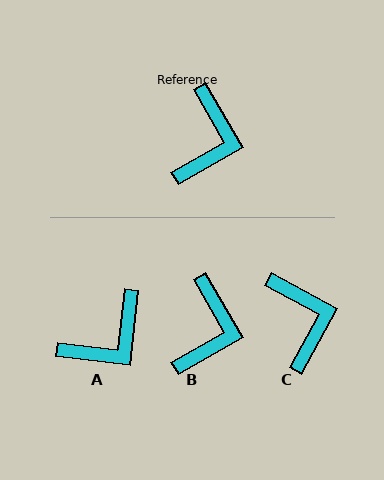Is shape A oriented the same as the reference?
No, it is off by about 36 degrees.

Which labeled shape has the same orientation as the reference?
B.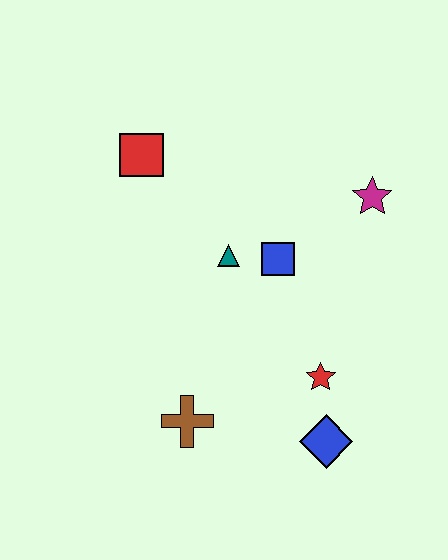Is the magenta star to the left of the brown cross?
No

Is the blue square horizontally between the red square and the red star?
Yes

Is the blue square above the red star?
Yes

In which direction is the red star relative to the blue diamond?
The red star is above the blue diamond.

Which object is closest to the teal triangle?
The blue square is closest to the teal triangle.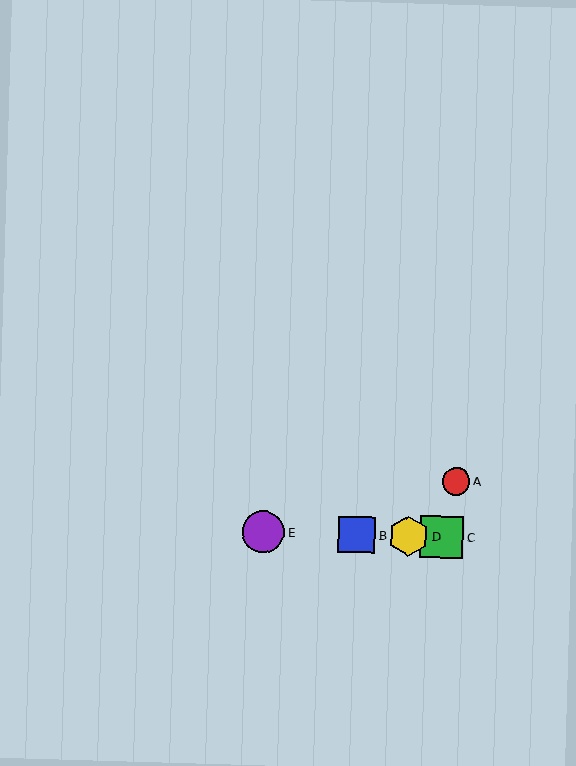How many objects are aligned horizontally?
4 objects (B, C, D, E) are aligned horizontally.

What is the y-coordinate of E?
Object E is at y≈532.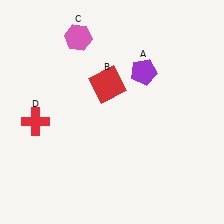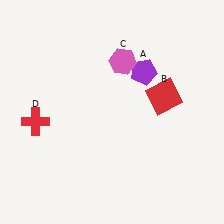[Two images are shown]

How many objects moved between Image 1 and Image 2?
2 objects moved between the two images.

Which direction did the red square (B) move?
The red square (B) moved right.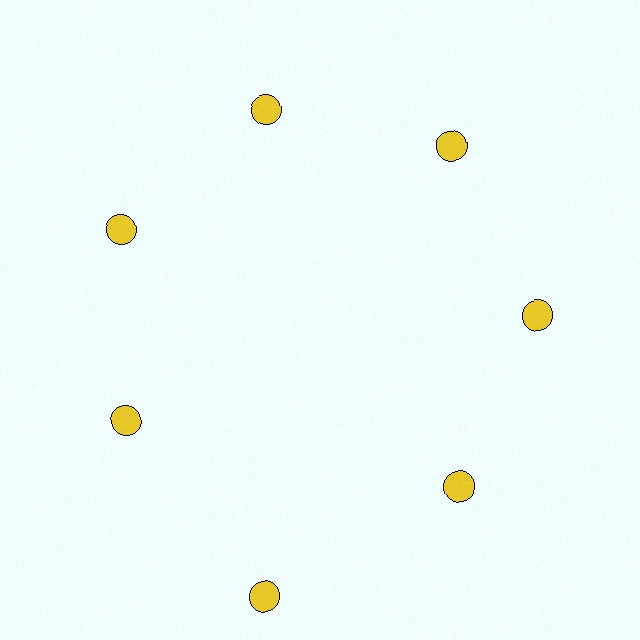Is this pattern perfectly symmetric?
No. The 7 yellow circles are arranged in a ring, but one element near the 6 o'clock position is pushed outward from the center, breaking the 7-fold rotational symmetry.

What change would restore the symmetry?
The symmetry would be restored by moving it inward, back onto the ring so that all 7 circles sit at equal angles and equal distance from the center.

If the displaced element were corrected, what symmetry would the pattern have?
It would have 7-fold rotational symmetry — the pattern would map onto itself every 51 degrees.